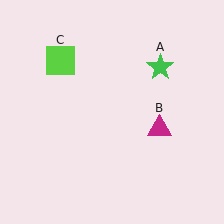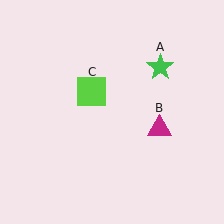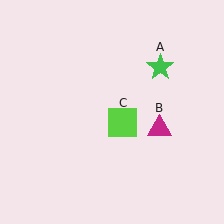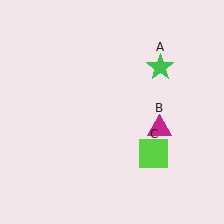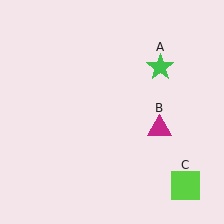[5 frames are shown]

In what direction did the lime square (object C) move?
The lime square (object C) moved down and to the right.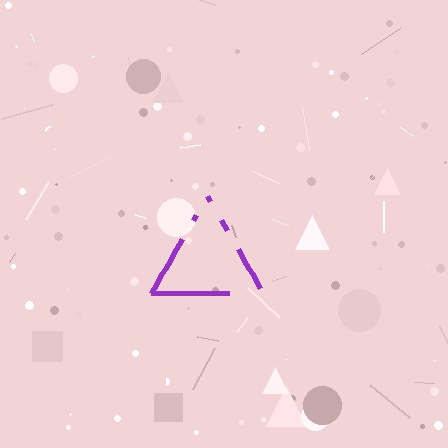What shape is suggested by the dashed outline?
The dashed outline suggests a triangle.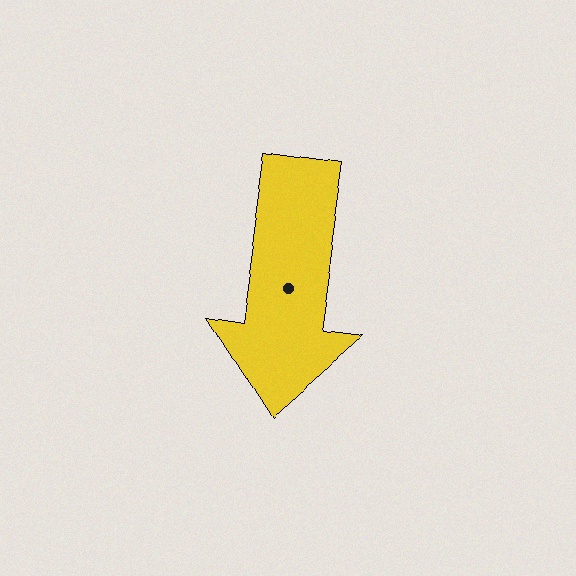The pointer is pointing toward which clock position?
Roughly 6 o'clock.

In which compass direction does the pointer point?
South.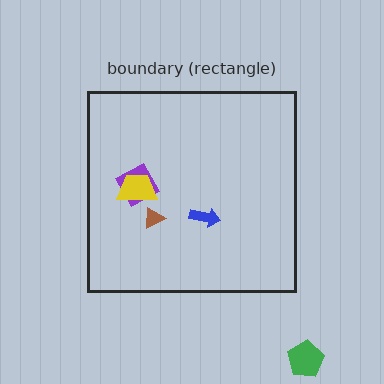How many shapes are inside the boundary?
4 inside, 1 outside.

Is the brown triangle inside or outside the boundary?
Inside.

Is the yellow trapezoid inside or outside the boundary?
Inside.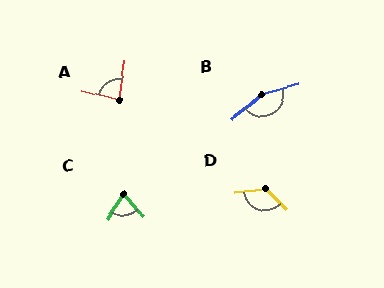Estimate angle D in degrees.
Approximately 129 degrees.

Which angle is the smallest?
C, at approximately 73 degrees.